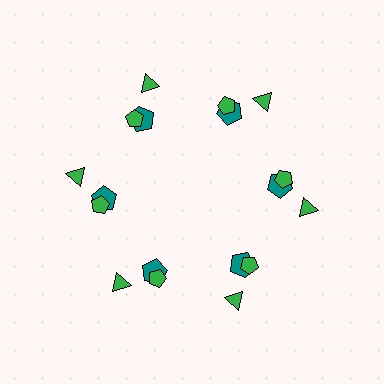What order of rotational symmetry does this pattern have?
This pattern has 6-fold rotational symmetry.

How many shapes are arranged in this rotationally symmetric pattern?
There are 18 shapes, arranged in 6 groups of 3.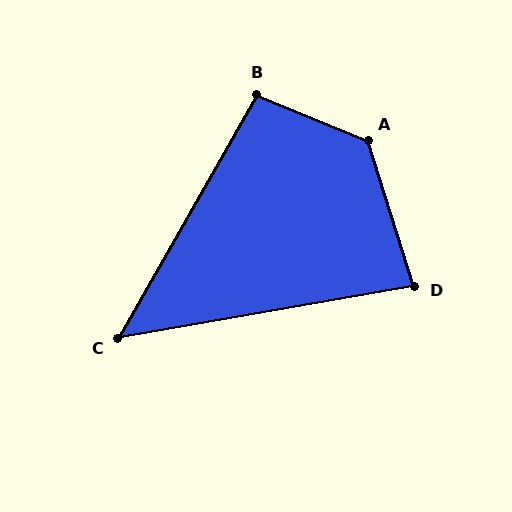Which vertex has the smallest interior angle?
C, at approximately 50 degrees.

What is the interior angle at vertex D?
Approximately 82 degrees (acute).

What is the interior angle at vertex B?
Approximately 98 degrees (obtuse).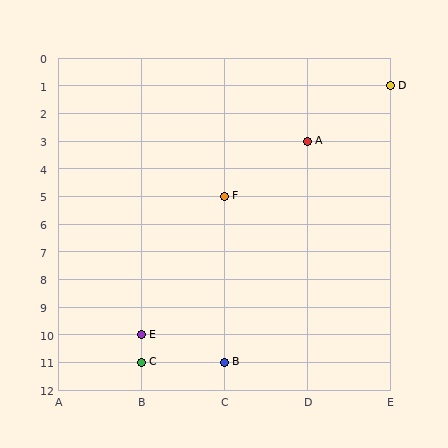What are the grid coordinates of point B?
Point B is at grid coordinates (C, 11).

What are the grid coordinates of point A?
Point A is at grid coordinates (D, 3).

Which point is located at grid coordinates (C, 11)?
Point B is at (C, 11).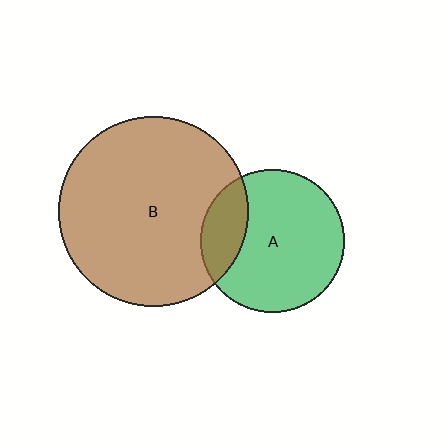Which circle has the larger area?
Circle B (brown).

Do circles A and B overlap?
Yes.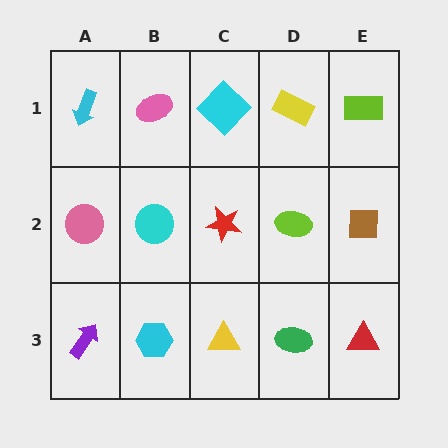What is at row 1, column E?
A lime rectangle.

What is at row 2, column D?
A lime ellipse.